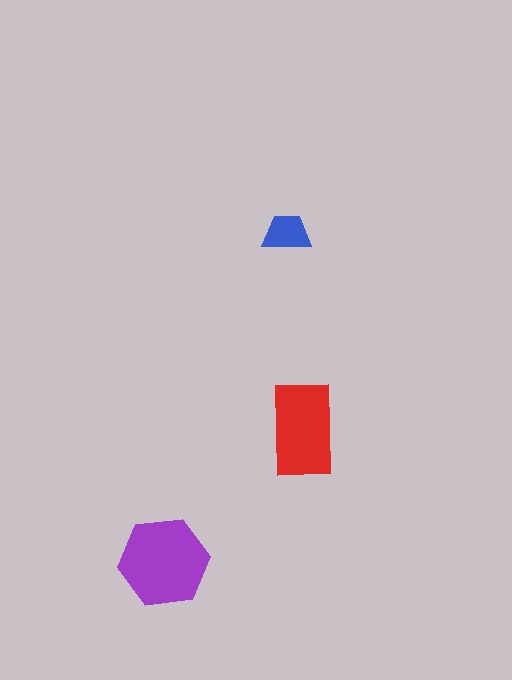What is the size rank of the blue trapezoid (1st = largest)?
3rd.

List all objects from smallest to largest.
The blue trapezoid, the red rectangle, the purple hexagon.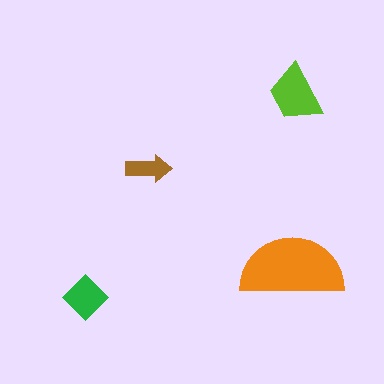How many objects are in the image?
There are 4 objects in the image.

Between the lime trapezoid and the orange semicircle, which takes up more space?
The orange semicircle.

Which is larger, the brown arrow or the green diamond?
The green diamond.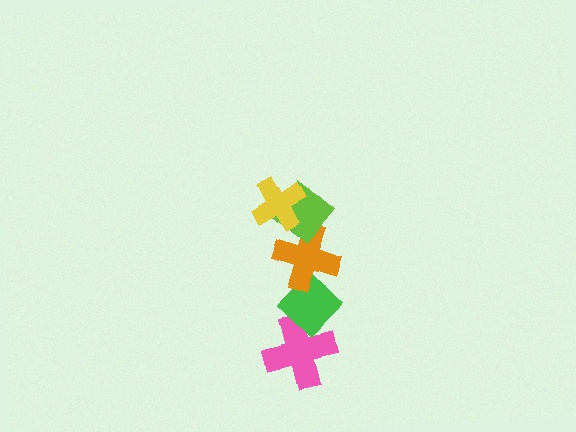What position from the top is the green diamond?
The green diamond is 4th from the top.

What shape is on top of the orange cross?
The lime diamond is on top of the orange cross.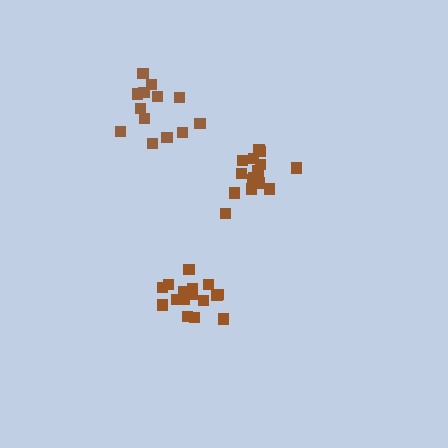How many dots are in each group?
Group 1: 15 dots, Group 2: 17 dots, Group 3: 13 dots (45 total).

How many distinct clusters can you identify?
There are 3 distinct clusters.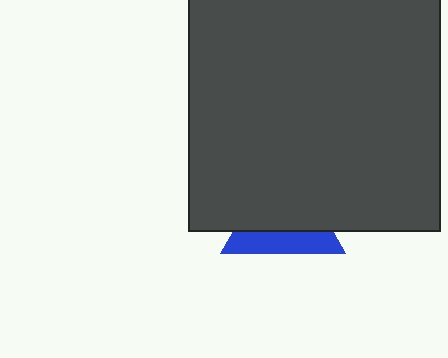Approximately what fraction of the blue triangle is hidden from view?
Roughly 64% of the blue triangle is hidden behind the dark gray square.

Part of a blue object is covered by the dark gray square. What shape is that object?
It is a triangle.